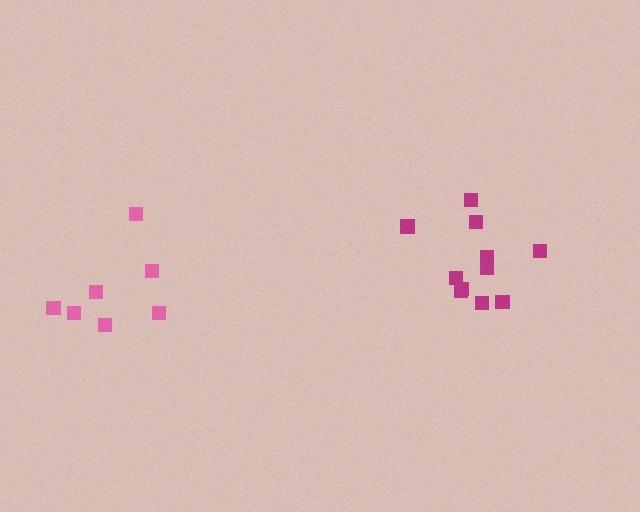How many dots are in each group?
Group 1: 11 dots, Group 2: 7 dots (18 total).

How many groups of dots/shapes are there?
There are 2 groups.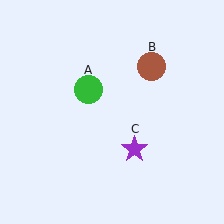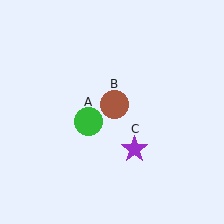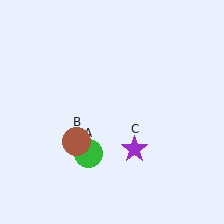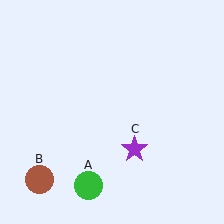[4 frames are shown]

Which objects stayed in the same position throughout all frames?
Purple star (object C) remained stationary.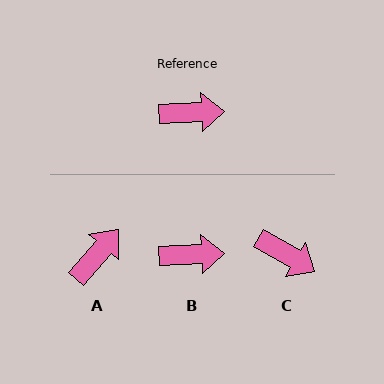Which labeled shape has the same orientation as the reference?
B.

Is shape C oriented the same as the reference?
No, it is off by about 33 degrees.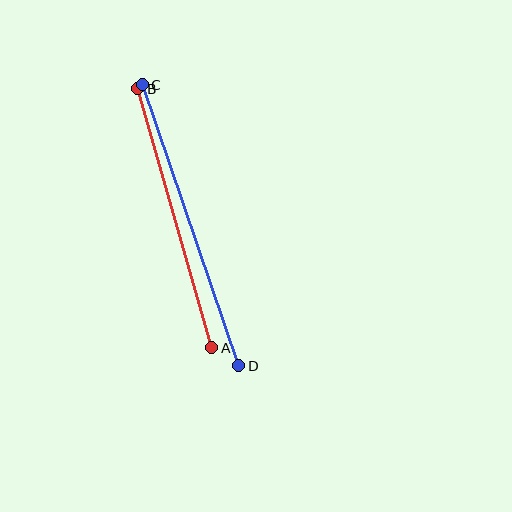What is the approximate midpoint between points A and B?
The midpoint is at approximately (175, 218) pixels.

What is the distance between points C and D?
The distance is approximately 297 pixels.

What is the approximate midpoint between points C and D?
The midpoint is at approximately (190, 225) pixels.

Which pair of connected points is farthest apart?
Points C and D are farthest apart.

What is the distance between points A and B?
The distance is approximately 269 pixels.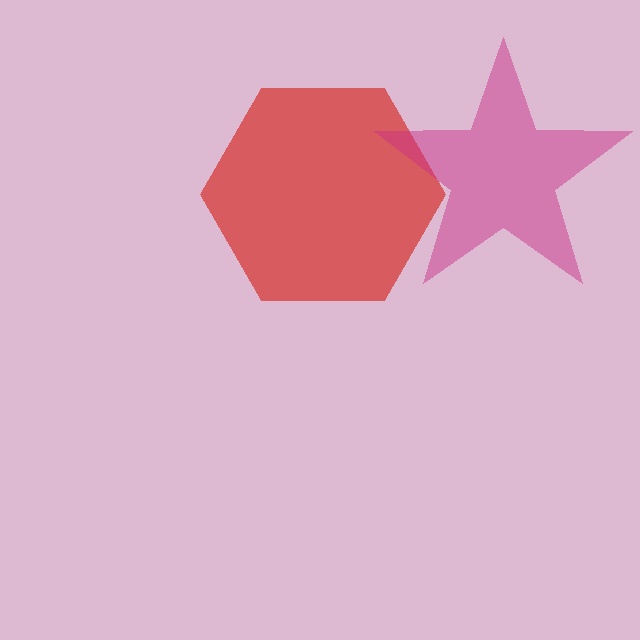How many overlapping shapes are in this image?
There are 2 overlapping shapes in the image.